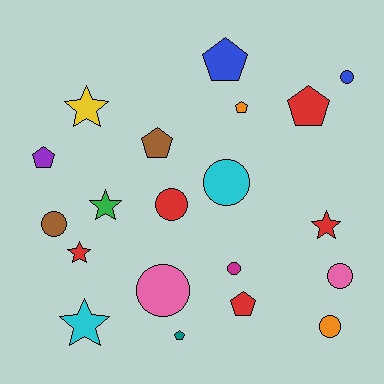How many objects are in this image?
There are 20 objects.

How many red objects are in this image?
There are 5 red objects.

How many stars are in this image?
There are 5 stars.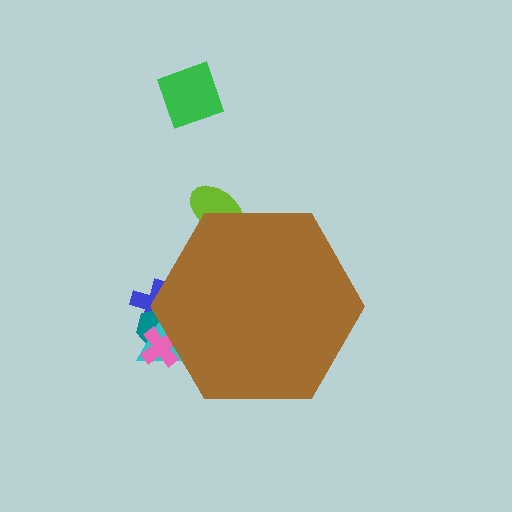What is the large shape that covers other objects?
A brown hexagon.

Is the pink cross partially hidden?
Yes, the pink cross is partially hidden behind the brown hexagon.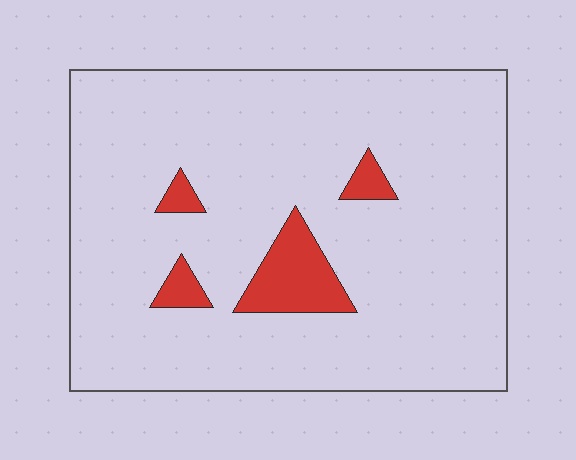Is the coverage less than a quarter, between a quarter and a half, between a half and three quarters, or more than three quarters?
Less than a quarter.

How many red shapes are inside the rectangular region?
4.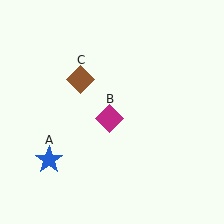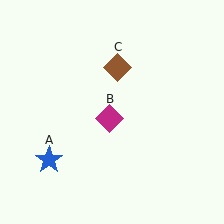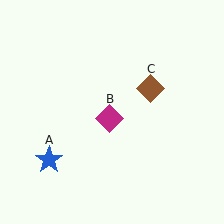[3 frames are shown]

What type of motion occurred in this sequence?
The brown diamond (object C) rotated clockwise around the center of the scene.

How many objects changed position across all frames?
1 object changed position: brown diamond (object C).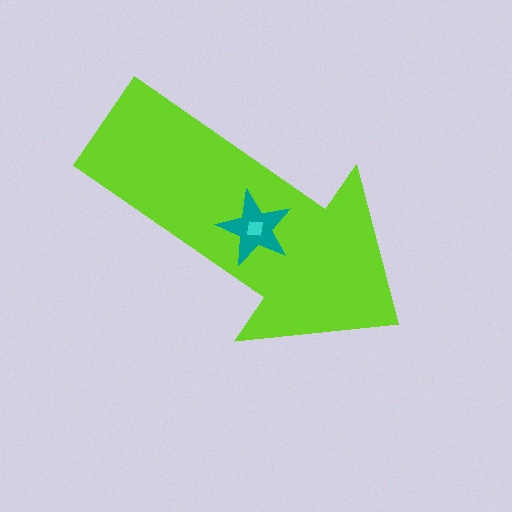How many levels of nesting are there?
3.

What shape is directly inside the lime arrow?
The teal star.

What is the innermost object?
The cyan square.